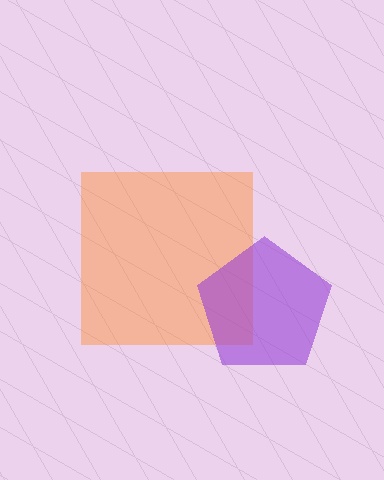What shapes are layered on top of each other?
The layered shapes are: an orange square, a purple pentagon.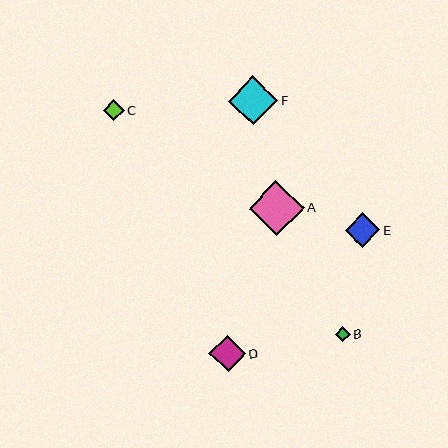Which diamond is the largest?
Diamond A is the largest with a size of approximately 55 pixels.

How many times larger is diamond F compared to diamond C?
Diamond F is approximately 2.4 times the size of diamond C.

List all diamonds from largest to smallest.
From largest to smallest: A, F, D, E, C, B.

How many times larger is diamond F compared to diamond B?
Diamond F is approximately 3.3 times the size of diamond B.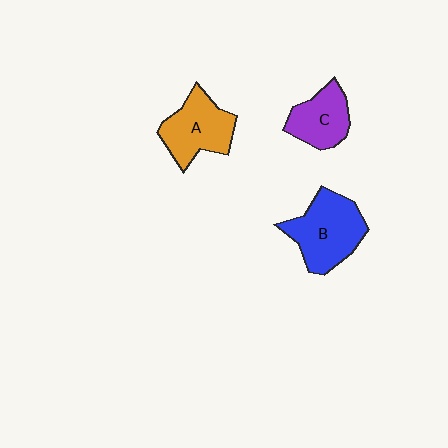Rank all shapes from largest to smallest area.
From largest to smallest: B (blue), A (orange), C (purple).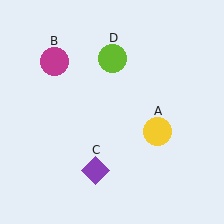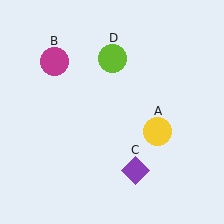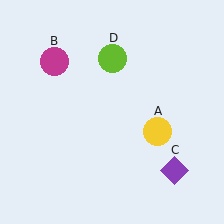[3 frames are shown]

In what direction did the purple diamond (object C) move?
The purple diamond (object C) moved right.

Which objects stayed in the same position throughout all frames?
Yellow circle (object A) and magenta circle (object B) and lime circle (object D) remained stationary.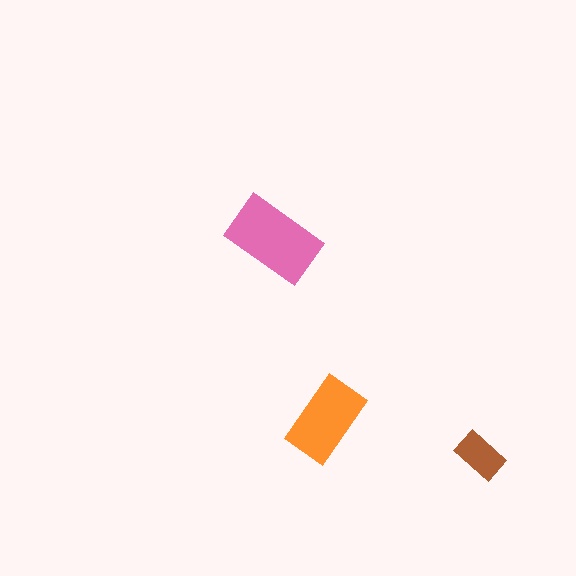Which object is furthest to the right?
The brown rectangle is rightmost.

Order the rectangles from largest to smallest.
the pink one, the orange one, the brown one.